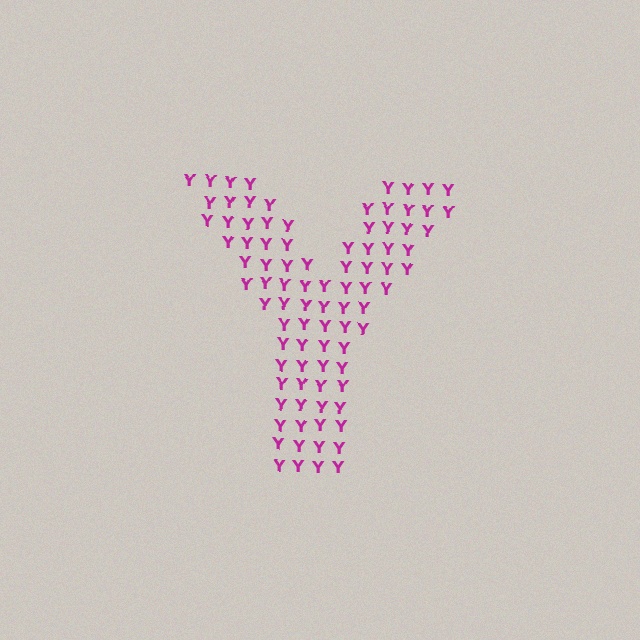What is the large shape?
The large shape is the letter Y.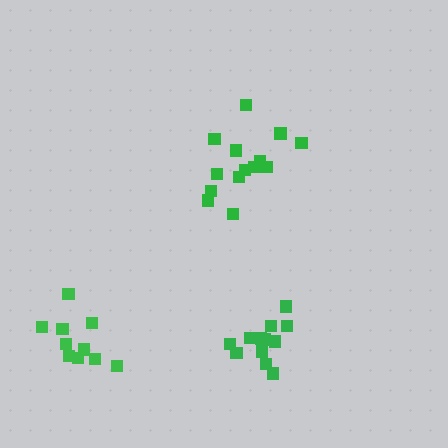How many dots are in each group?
Group 1: 12 dots, Group 2: 14 dots, Group 3: 10 dots (36 total).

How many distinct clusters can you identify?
There are 3 distinct clusters.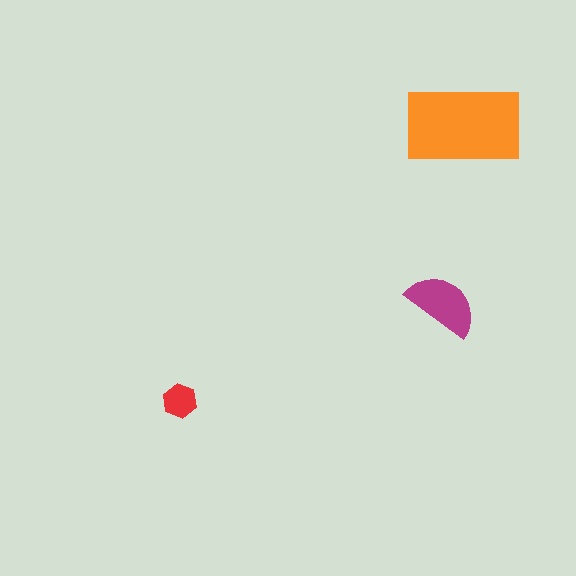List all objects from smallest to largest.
The red hexagon, the magenta semicircle, the orange rectangle.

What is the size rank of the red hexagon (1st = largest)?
3rd.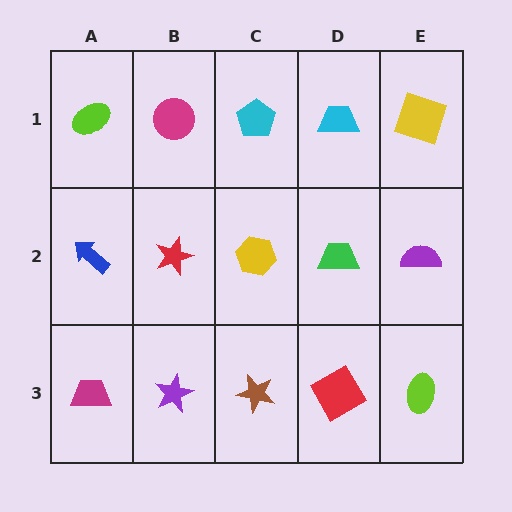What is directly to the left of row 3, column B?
A magenta trapezoid.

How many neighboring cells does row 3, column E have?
2.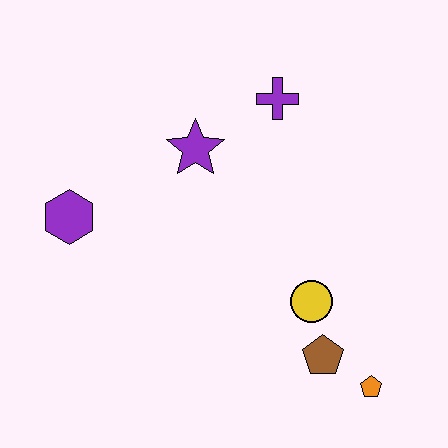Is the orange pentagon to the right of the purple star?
Yes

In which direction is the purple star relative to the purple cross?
The purple star is to the left of the purple cross.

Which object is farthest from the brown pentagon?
The purple hexagon is farthest from the brown pentagon.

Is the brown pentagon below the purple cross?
Yes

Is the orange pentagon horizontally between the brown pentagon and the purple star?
No